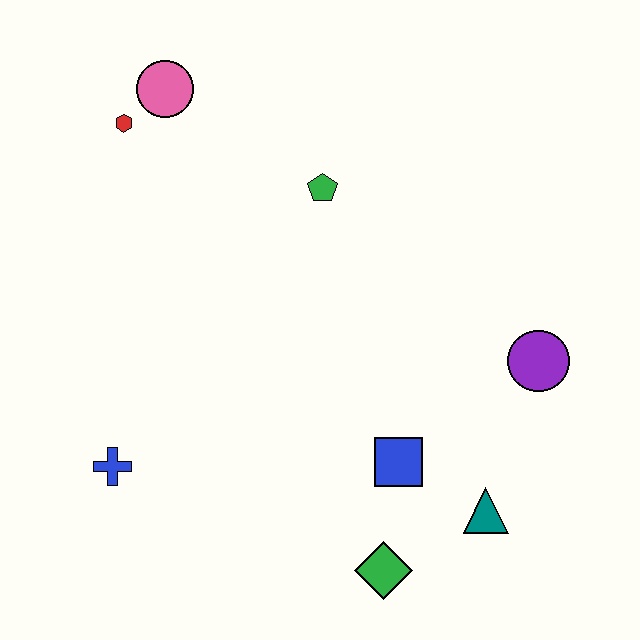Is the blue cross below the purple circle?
Yes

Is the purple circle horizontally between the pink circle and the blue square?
No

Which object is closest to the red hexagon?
The pink circle is closest to the red hexagon.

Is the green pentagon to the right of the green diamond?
No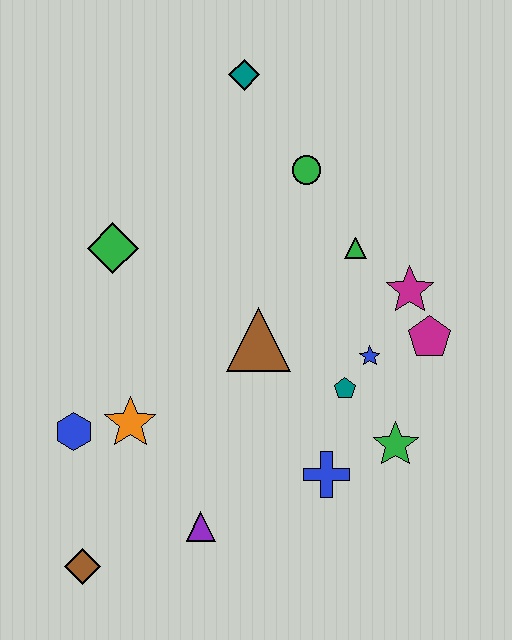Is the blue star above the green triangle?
No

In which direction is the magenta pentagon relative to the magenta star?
The magenta pentagon is below the magenta star.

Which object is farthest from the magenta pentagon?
The brown diamond is farthest from the magenta pentagon.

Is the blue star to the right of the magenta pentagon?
No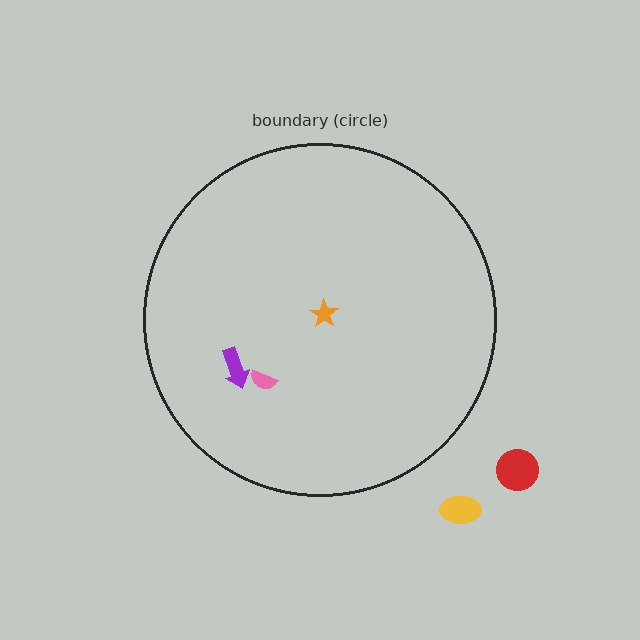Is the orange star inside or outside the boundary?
Inside.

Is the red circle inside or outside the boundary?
Outside.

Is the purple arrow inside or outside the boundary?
Inside.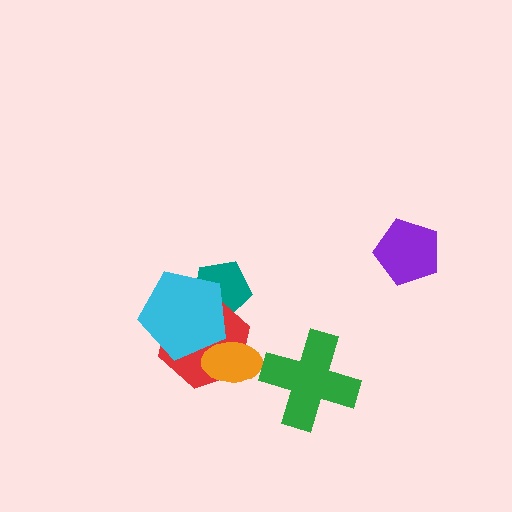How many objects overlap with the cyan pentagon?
3 objects overlap with the cyan pentagon.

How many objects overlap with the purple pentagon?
0 objects overlap with the purple pentagon.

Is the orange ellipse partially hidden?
Yes, it is partially covered by another shape.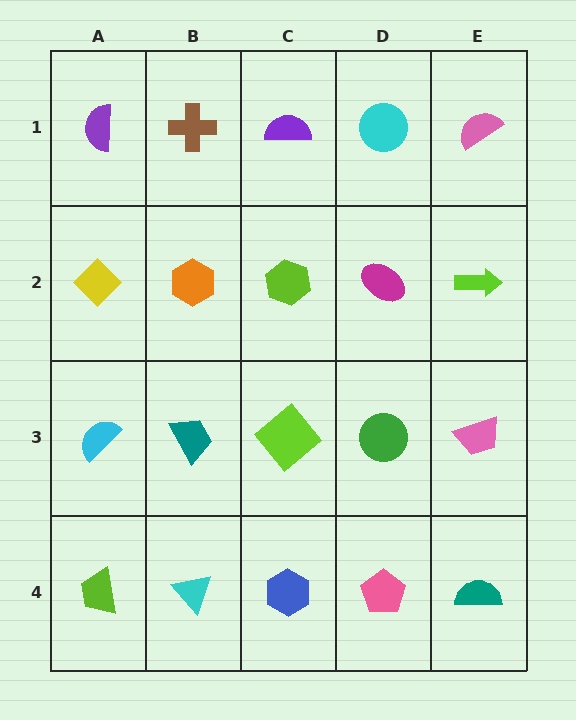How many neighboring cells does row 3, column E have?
3.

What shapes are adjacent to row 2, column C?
A purple semicircle (row 1, column C), a lime diamond (row 3, column C), an orange hexagon (row 2, column B), a magenta ellipse (row 2, column D).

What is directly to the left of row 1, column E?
A cyan circle.